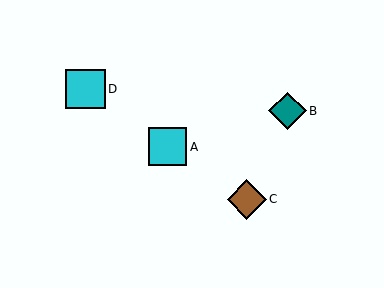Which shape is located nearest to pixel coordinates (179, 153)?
The cyan square (labeled A) at (168, 147) is nearest to that location.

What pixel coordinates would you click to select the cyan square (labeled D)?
Click at (85, 89) to select the cyan square D.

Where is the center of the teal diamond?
The center of the teal diamond is at (288, 111).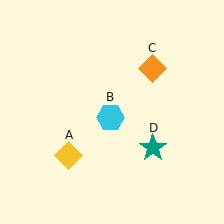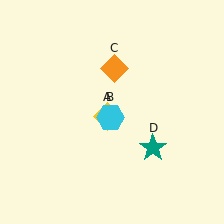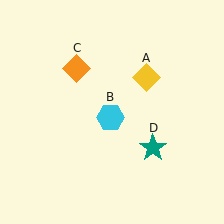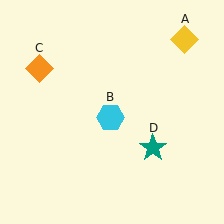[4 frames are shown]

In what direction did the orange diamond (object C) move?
The orange diamond (object C) moved left.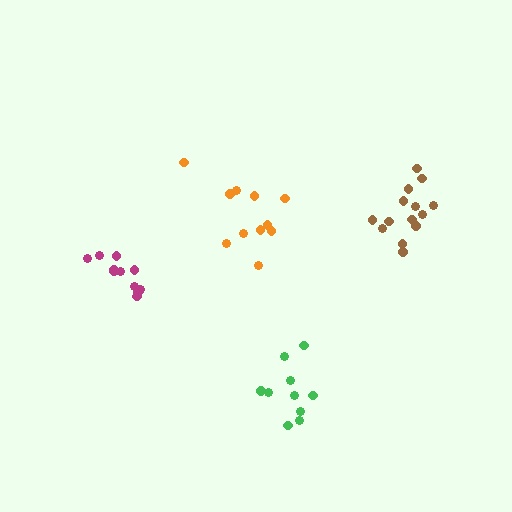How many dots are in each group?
Group 1: 11 dots, Group 2: 10 dots, Group 3: 11 dots, Group 4: 14 dots (46 total).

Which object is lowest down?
The green cluster is bottommost.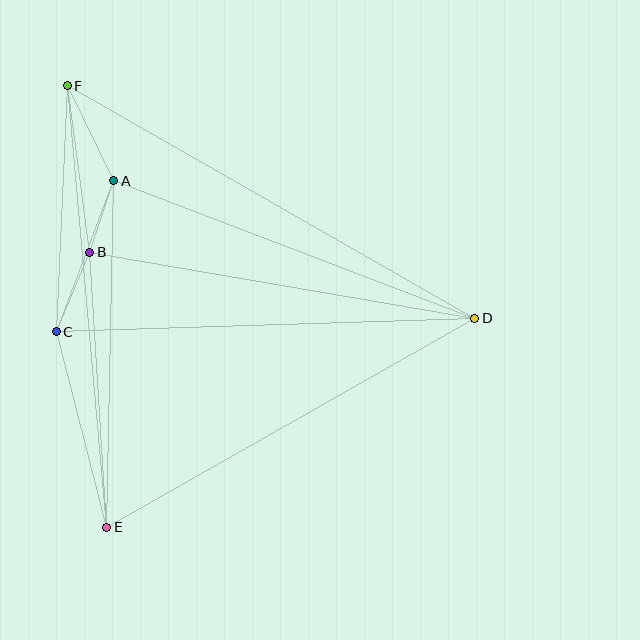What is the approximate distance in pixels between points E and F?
The distance between E and F is approximately 444 pixels.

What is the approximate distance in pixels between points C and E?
The distance between C and E is approximately 202 pixels.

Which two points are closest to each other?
Points A and B are closest to each other.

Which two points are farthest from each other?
Points D and F are farthest from each other.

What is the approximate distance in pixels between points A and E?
The distance between A and E is approximately 347 pixels.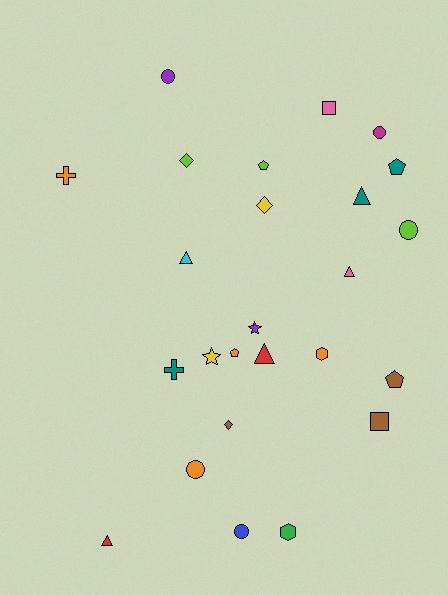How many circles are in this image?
There are 5 circles.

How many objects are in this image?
There are 25 objects.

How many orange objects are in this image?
There are 4 orange objects.